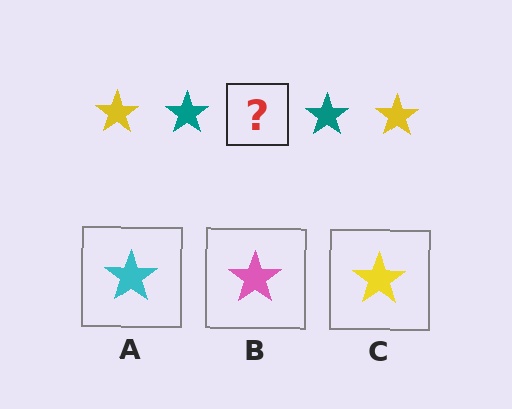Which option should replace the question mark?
Option C.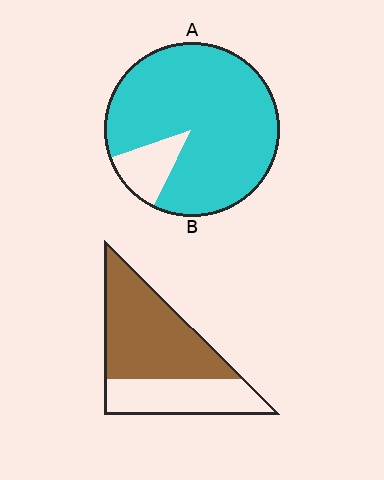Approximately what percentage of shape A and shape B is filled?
A is approximately 90% and B is approximately 65%.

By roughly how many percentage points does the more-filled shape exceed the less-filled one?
By roughly 25 percentage points (A over B).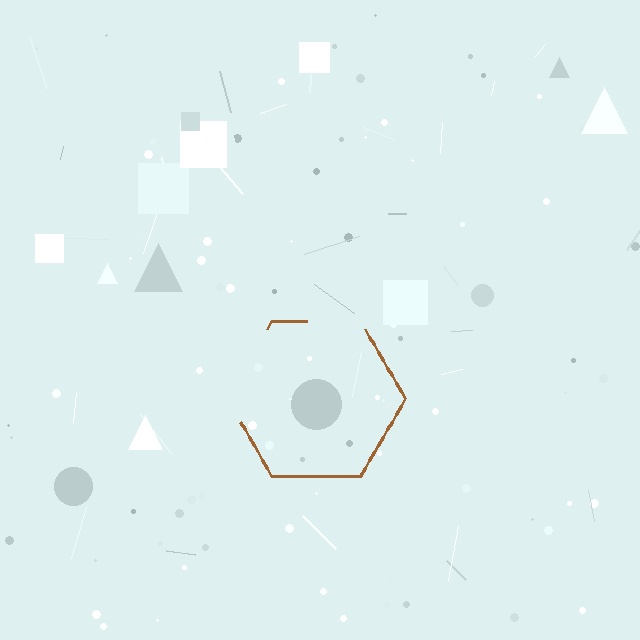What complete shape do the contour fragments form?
The contour fragments form a hexagon.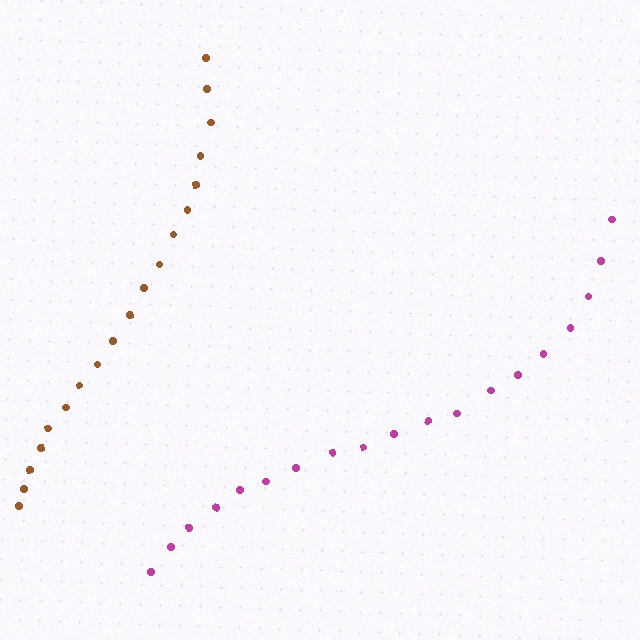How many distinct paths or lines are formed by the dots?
There are 2 distinct paths.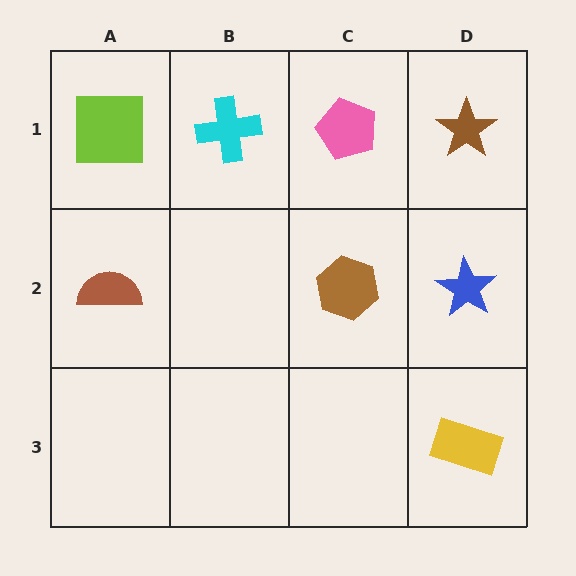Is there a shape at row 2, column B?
No, that cell is empty.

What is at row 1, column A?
A lime square.